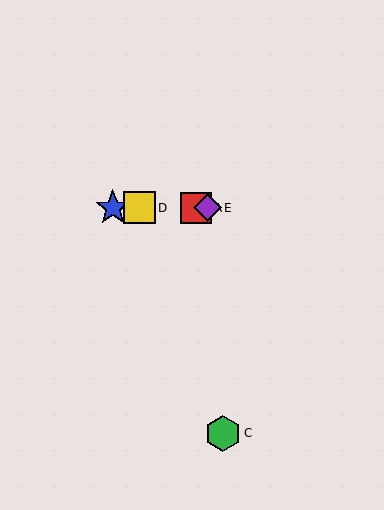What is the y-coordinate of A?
Object A is at y≈208.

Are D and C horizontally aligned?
No, D is at y≈208 and C is at y≈433.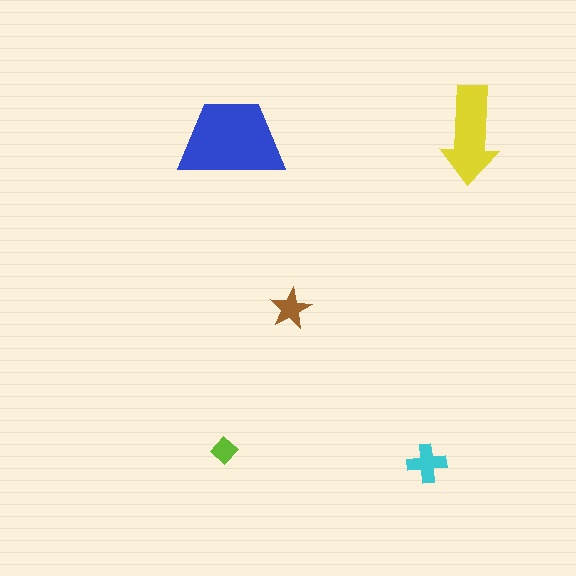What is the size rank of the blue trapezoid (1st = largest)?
1st.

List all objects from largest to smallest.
The blue trapezoid, the yellow arrow, the cyan cross, the brown star, the lime diamond.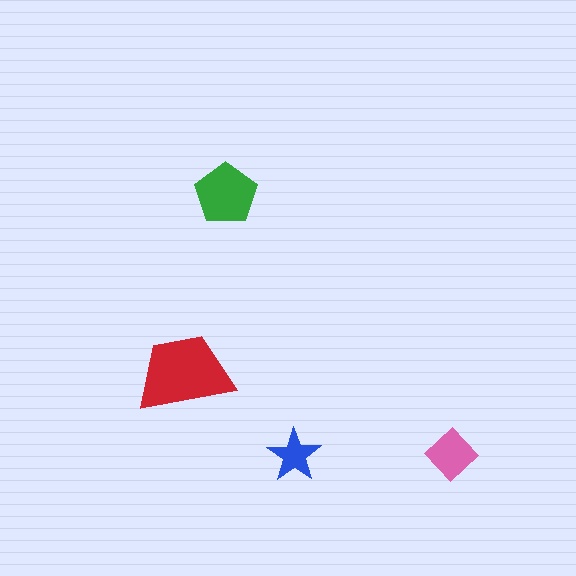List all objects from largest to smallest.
The red trapezoid, the green pentagon, the pink diamond, the blue star.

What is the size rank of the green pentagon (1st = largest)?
2nd.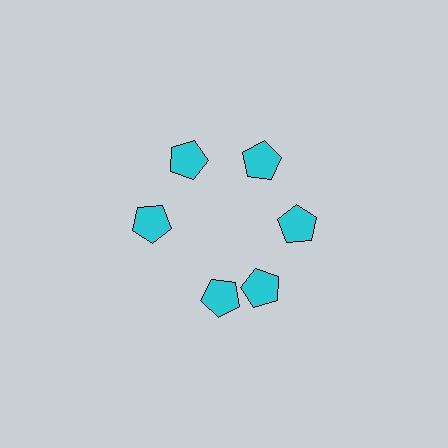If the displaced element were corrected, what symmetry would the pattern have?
It would have 6-fold rotational symmetry — the pattern would map onto itself every 60 degrees.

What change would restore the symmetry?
The symmetry would be restored by rotating it back into even spacing with its neighbors so that all 6 pentagons sit at equal angles and equal distance from the center.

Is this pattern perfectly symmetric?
No. The 6 cyan pentagons are arranged in a ring, but one element near the 7 o'clock position is rotated out of alignment along the ring, breaking the 6-fold rotational symmetry.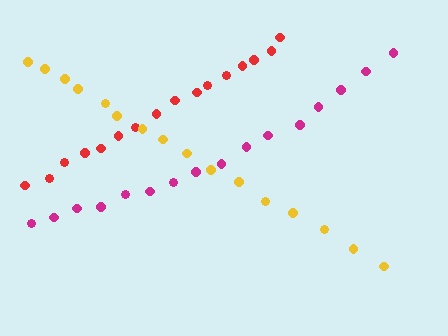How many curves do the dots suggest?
There are 3 distinct paths.